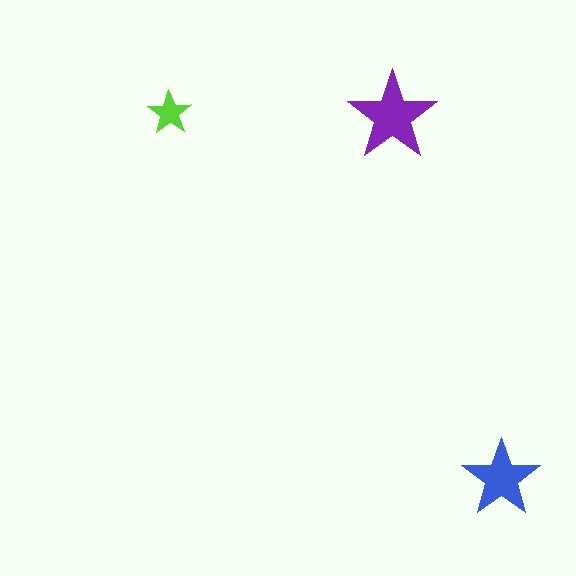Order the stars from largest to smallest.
the purple one, the blue one, the lime one.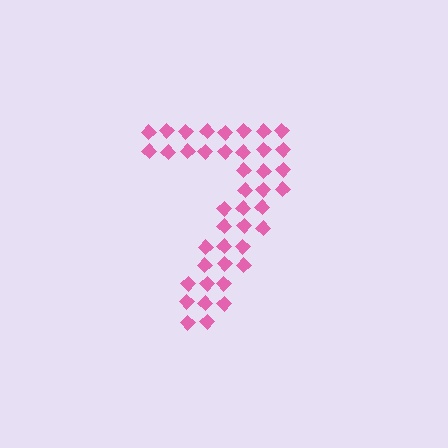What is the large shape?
The large shape is the digit 7.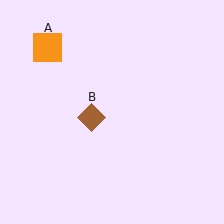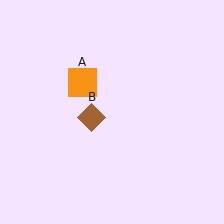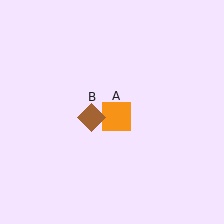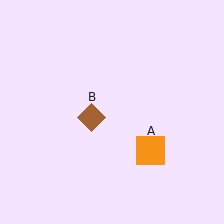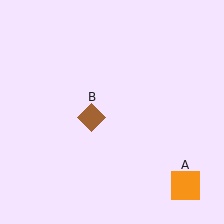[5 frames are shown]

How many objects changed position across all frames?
1 object changed position: orange square (object A).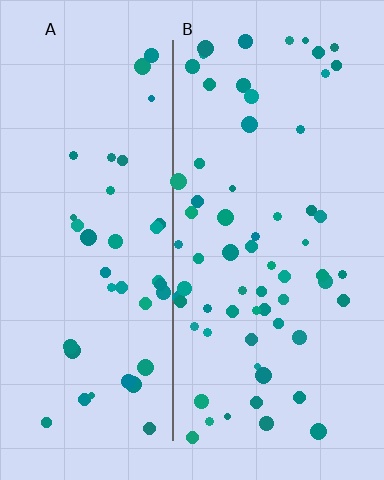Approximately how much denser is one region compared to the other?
Approximately 1.7× — region B over region A.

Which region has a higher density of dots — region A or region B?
B (the right).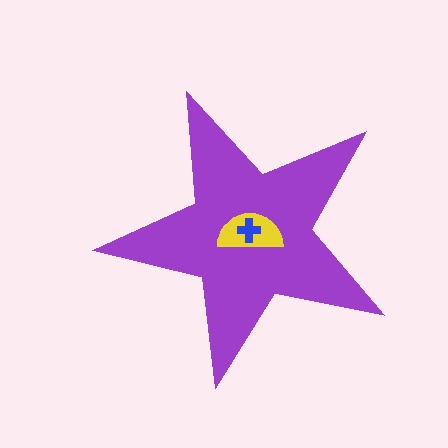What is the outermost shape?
The purple star.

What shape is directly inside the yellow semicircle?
The blue cross.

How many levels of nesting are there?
3.